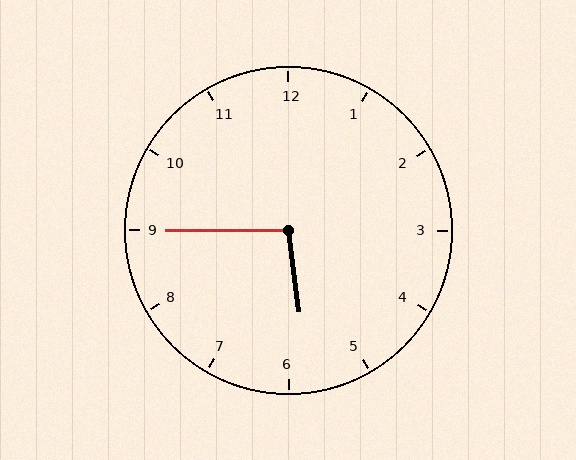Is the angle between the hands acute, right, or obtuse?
It is obtuse.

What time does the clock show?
5:45.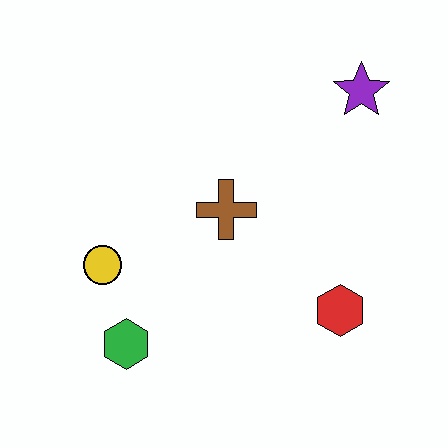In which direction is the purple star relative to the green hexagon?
The purple star is above the green hexagon.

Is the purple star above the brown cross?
Yes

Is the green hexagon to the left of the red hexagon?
Yes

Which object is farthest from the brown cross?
The purple star is farthest from the brown cross.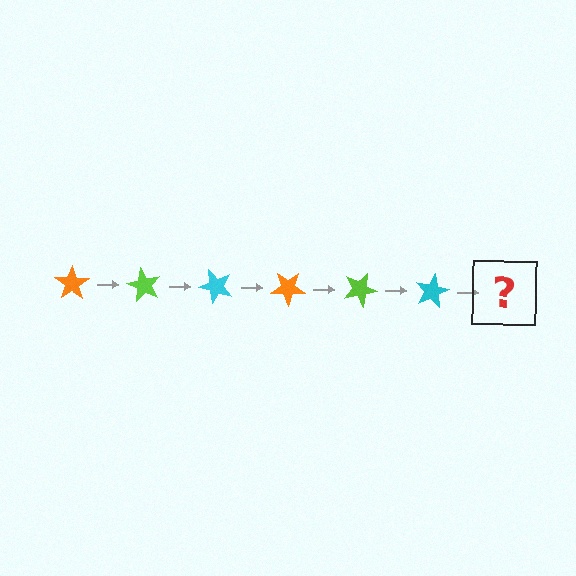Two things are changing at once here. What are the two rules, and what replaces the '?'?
The two rules are that it rotates 60 degrees each step and the color cycles through orange, lime, and cyan. The '?' should be an orange star, rotated 360 degrees from the start.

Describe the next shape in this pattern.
It should be an orange star, rotated 360 degrees from the start.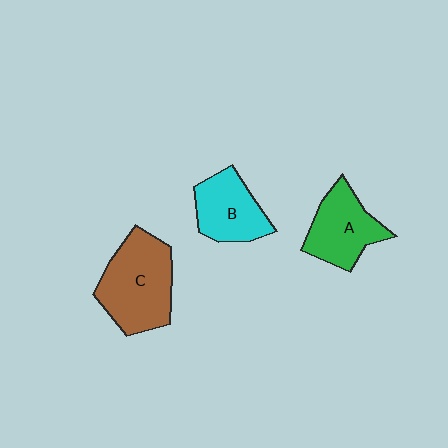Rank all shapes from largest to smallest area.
From largest to smallest: C (brown), A (green), B (cyan).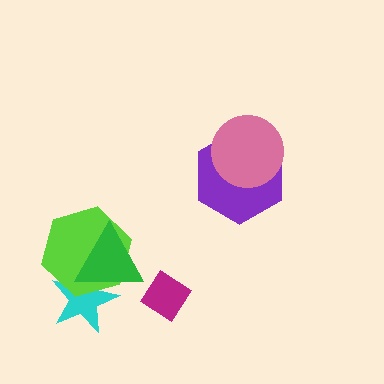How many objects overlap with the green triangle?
2 objects overlap with the green triangle.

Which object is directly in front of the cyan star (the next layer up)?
The lime hexagon is directly in front of the cyan star.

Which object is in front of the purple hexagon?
The pink circle is in front of the purple hexagon.